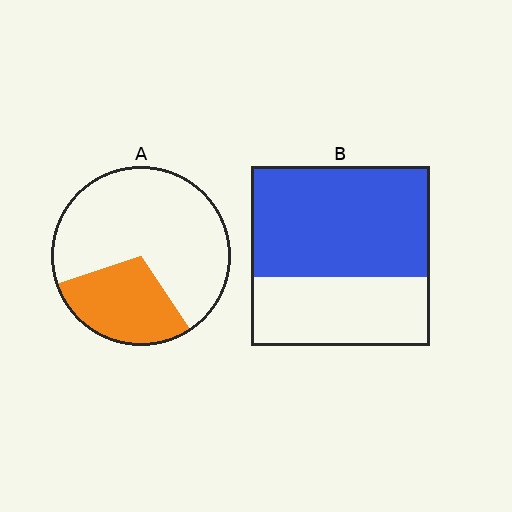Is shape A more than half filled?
No.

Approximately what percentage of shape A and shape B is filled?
A is approximately 30% and B is approximately 60%.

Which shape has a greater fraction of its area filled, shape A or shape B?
Shape B.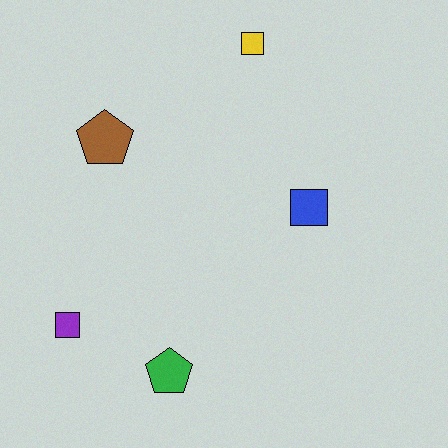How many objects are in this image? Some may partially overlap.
There are 5 objects.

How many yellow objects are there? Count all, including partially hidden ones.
There is 1 yellow object.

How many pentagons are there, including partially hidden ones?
There are 2 pentagons.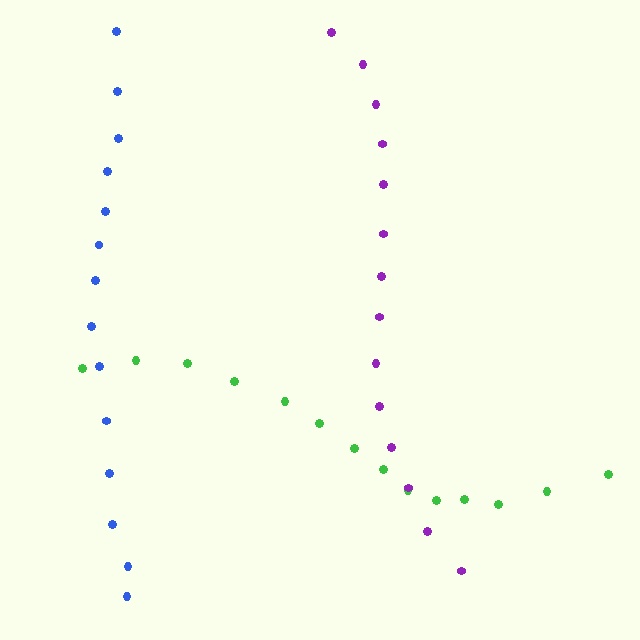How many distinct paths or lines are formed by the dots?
There are 3 distinct paths.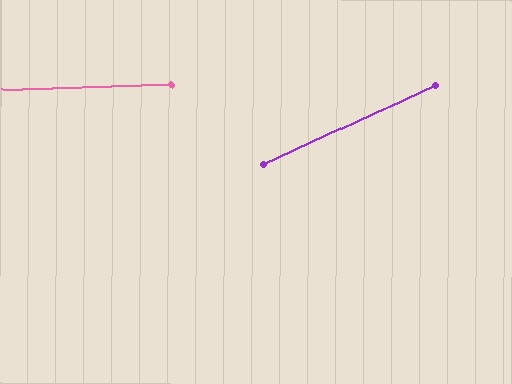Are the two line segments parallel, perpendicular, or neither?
Neither parallel nor perpendicular — they differ by about 23°.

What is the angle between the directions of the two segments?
Approximately 23 degrees.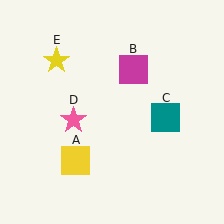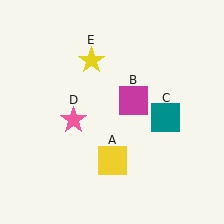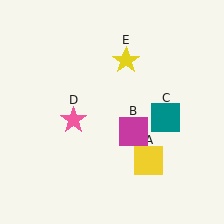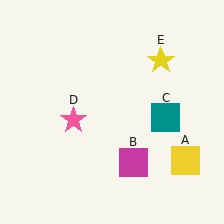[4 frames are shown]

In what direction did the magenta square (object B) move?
The magenta square (object B) moved down.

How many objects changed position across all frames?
3 objects changed position: yellow square (object A), magenta square (object B), yellow star (object E).